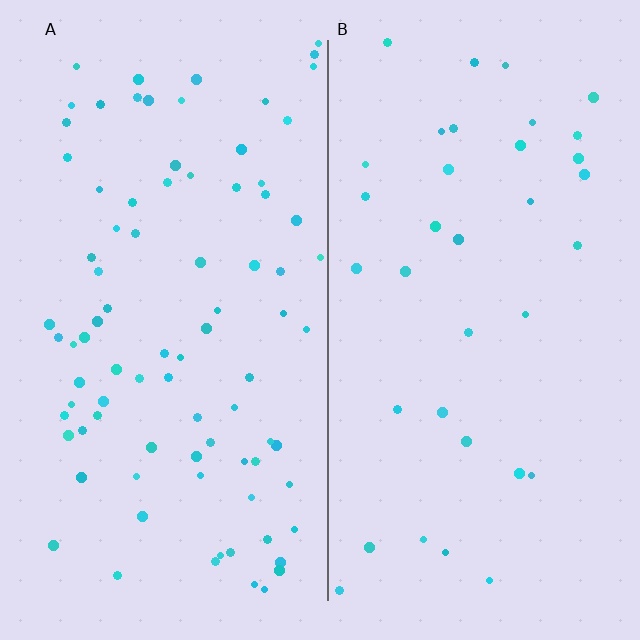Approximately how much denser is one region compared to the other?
Approximately 2.4× — region A over region B.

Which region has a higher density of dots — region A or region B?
A (the left).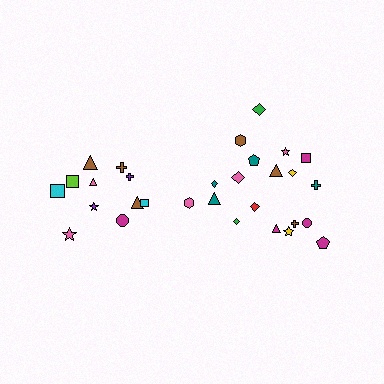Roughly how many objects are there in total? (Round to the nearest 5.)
Roughly 30 objects in total.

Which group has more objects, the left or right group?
The right group.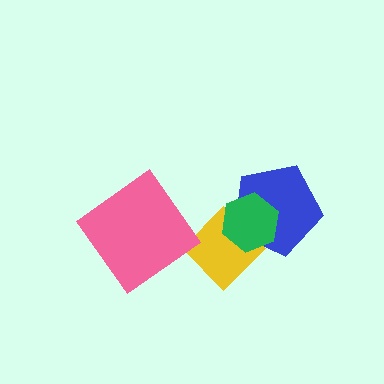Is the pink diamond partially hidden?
No, no other shape covers it.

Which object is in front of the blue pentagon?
The green hexagon is in front of the blue pentagon.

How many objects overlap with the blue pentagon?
2 objects overlap with the blue pentagon.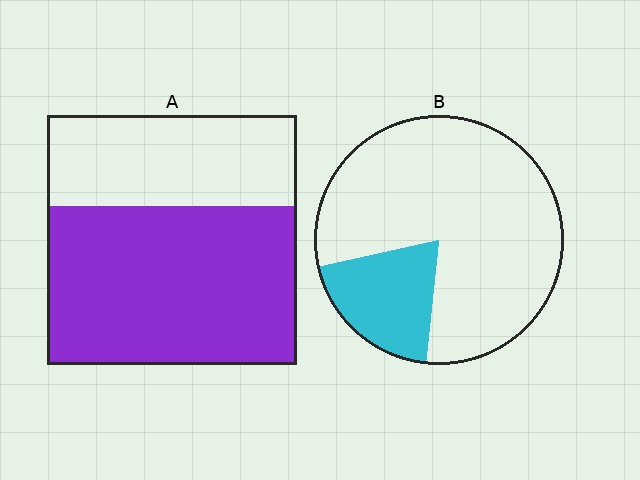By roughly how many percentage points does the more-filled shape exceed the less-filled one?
By roughly 45 percentage points (A over B).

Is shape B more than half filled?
No.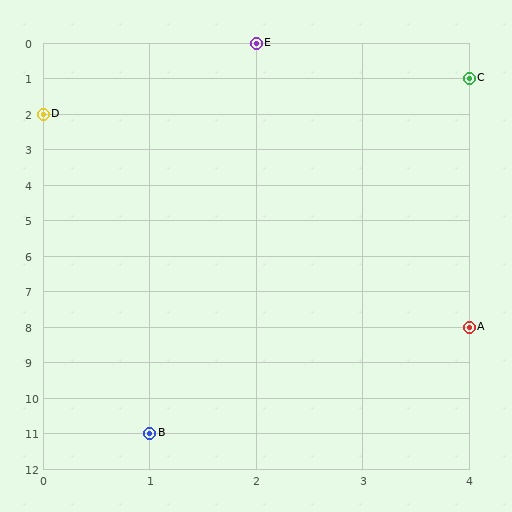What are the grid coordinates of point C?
Point C is at grid coordinates (4, 1).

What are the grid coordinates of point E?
Point E is at grid coordinates (2, 0).